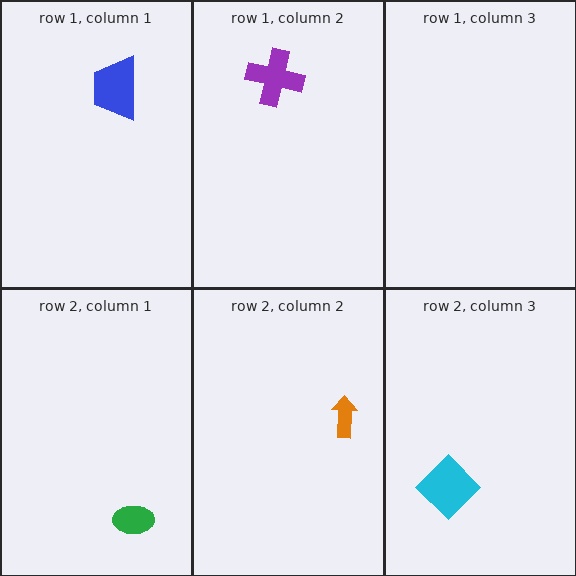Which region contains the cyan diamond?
The row 2, column 3 region.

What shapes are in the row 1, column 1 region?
The blue trapezoid.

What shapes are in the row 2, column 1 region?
The green ellipse.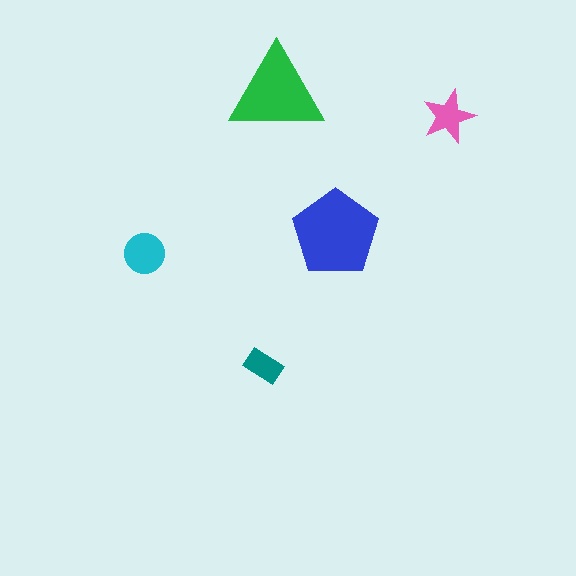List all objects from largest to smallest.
The blue pentagon, the green triangle, the cyan circle, the pink star, the teal rectangle.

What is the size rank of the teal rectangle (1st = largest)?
5th.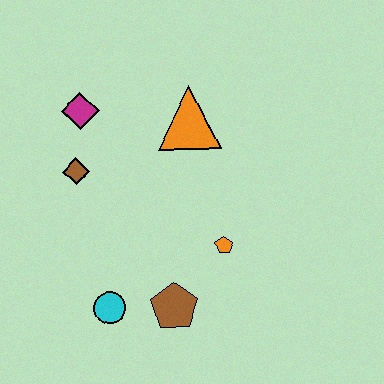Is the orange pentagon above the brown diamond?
No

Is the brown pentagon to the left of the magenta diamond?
No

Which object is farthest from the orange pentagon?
The magenta diamond is farthest from the orange pentagon.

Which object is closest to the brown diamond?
The magenta diamond is closest to the brown diamond.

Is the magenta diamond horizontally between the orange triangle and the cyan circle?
No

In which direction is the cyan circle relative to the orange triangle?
The cyan circle is below the orange triangle.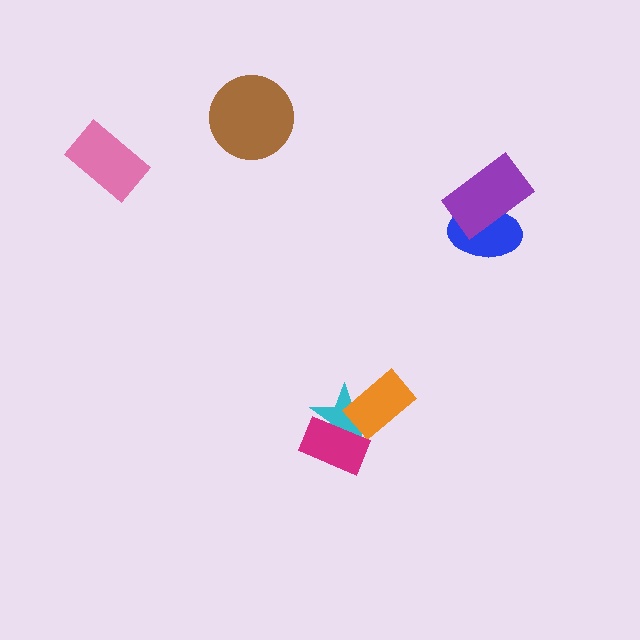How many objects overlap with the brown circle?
0 objects overlap with the brown circle.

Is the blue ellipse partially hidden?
Yes, it is partially covered by another shape.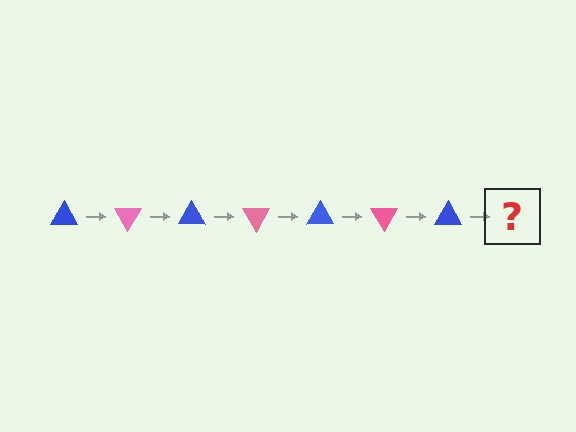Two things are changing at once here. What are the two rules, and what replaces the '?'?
The two rules are that it rotates 60 degrees each step and the color cycles through blue and pink. The '?' should be a pink triangle, rotated 420 degrees from the start.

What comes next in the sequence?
The next element should be a pink triangle, rotated 420 degrees from the start.